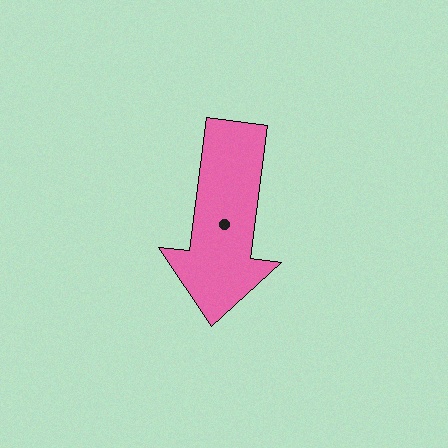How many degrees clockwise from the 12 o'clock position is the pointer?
Approximately 187 degrees.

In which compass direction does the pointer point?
South.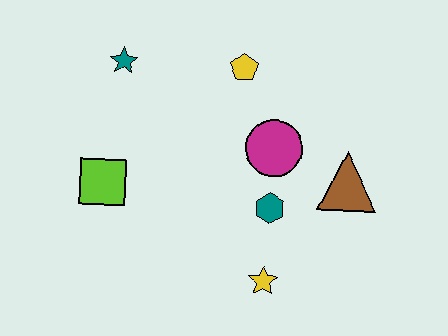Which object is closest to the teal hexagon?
The magenta circle is closest to the teal hexagon.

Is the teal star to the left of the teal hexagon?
Yes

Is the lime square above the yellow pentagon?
No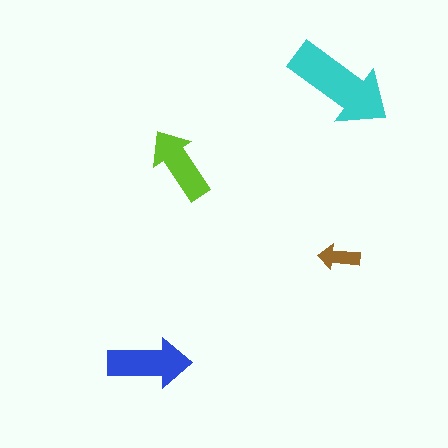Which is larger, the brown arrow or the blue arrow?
The blue one.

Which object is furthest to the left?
The blue arrow is leftmost.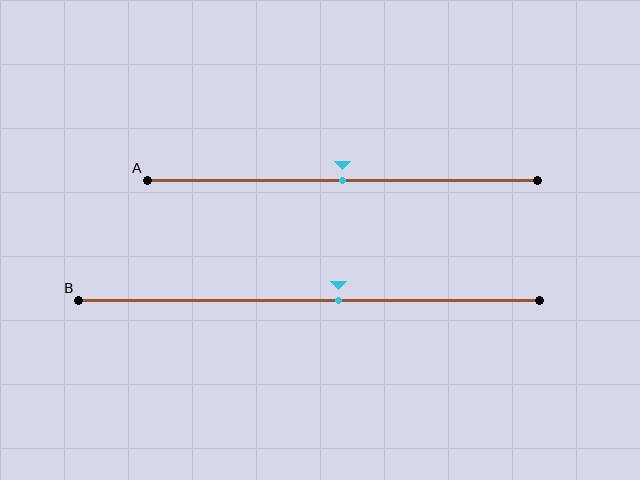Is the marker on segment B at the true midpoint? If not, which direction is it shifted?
No, the marker on segment B is shifted to the right by about 7% of the segment length.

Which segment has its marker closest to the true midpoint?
Segment A has its marker closest to the true midpoint.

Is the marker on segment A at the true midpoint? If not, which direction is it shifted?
Yes, the marker on segment A is at the true midpoint.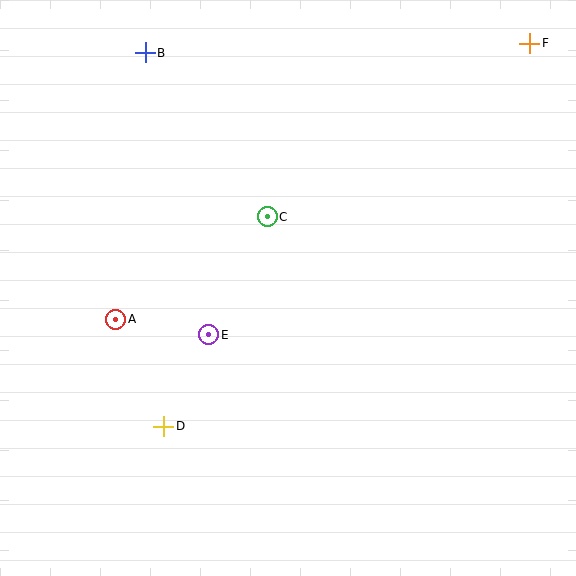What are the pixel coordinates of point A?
Point A is at (116, 319).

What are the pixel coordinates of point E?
Point E is at (209, 335).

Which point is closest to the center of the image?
Point C at (267, 217) is closest to the center.